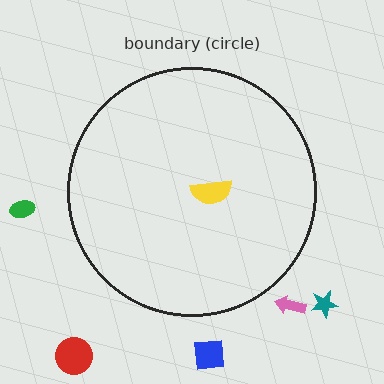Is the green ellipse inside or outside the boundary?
Outside.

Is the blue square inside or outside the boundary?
Outside.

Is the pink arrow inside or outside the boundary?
Outside.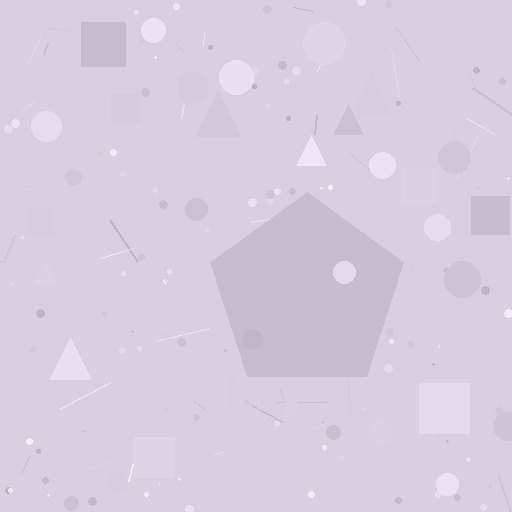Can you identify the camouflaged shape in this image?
The camouflaged shape is a pentagon.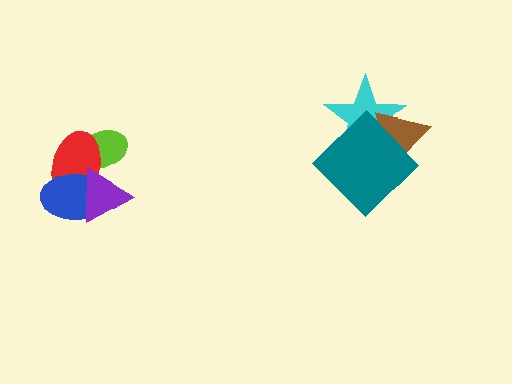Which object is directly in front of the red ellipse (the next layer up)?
The blue ellipse is directly in front of the red ellipse.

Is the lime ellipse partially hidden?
Yes, it is partially covered by another shape.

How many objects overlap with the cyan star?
2 objects overlap with the cyan star.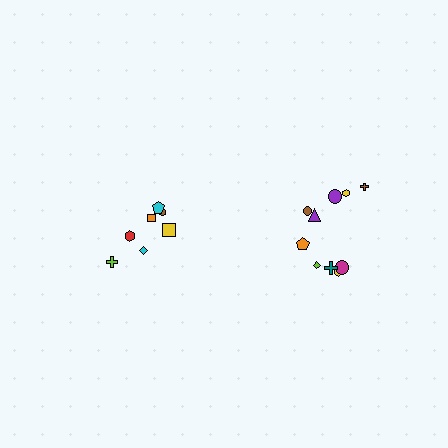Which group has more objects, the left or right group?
The right group.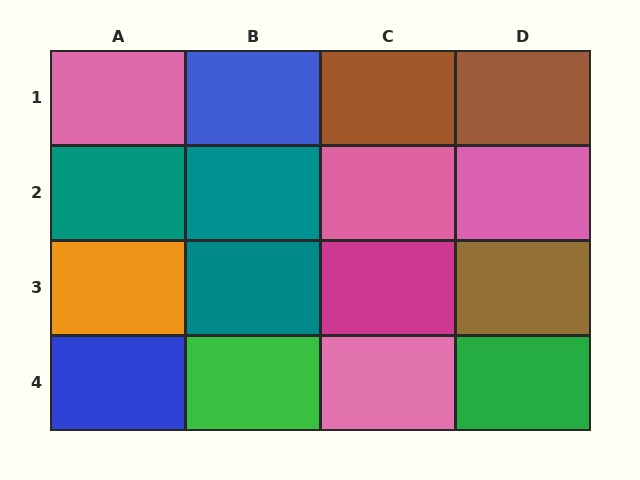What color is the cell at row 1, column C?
Brown.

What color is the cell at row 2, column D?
Pink.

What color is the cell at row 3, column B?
Teal.